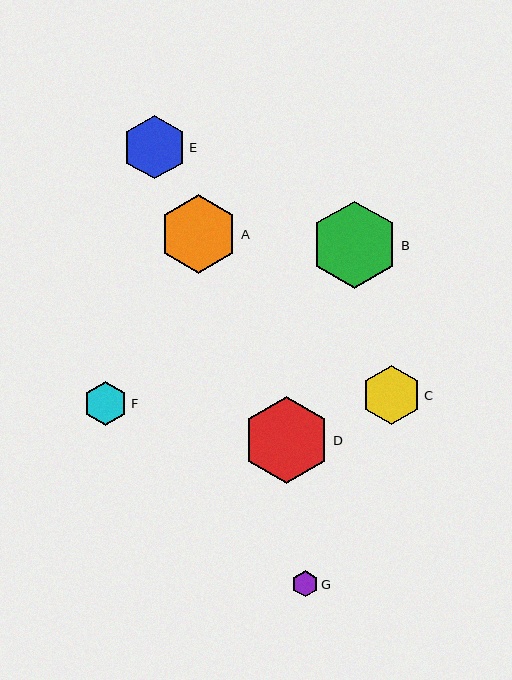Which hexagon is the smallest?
Hexagon G is the smallest with a size of approximately 26 pixels.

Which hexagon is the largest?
Hexagon B is the largest with a size of approximately 87 pixels.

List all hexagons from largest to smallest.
From largest to smallest: B, D, A, E, C, F, G.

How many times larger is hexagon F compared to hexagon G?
Hexagon F is approximately 1.7 times the size of hexagon G.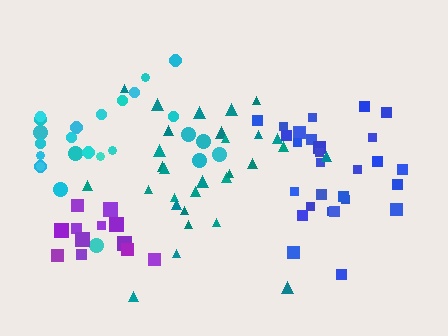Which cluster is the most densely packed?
Blue.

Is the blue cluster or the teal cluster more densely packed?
Blue.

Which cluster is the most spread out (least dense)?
Cyan.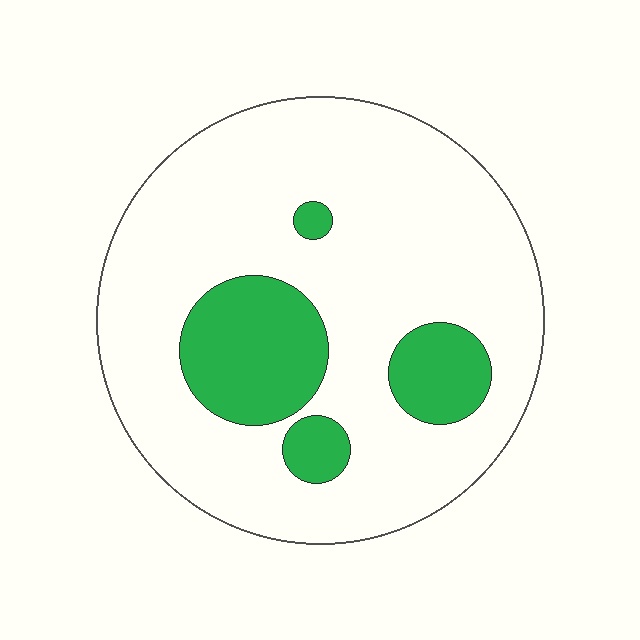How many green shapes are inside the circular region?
4.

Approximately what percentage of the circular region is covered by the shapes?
Approximately 20%.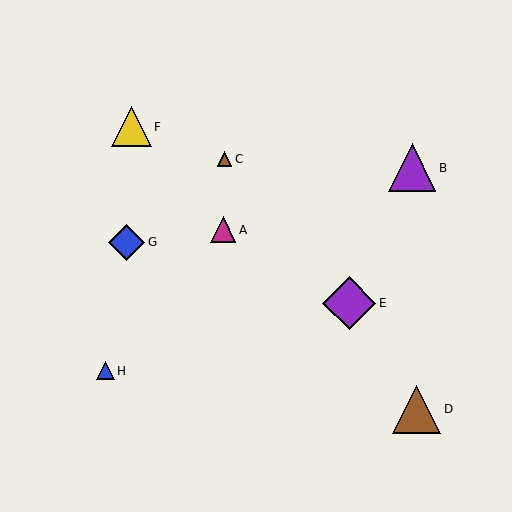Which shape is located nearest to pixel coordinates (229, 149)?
The brown triangle (labeled C) at (224, 159) is nearest to that location.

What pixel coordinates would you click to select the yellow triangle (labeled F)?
Click at (131, 127) to select the yellow triangle F.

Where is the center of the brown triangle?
The center of the brown triangle is at (224, 159).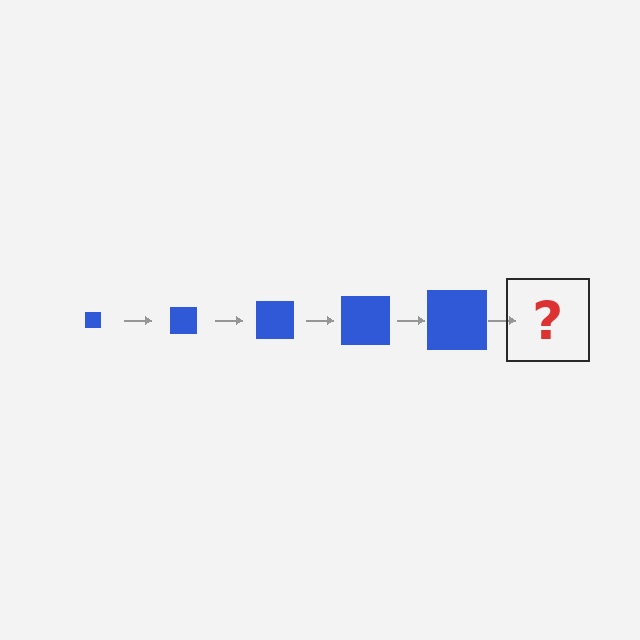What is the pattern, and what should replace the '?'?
The pattern is that the square gets progressively larger each step. The '?' should be a blue square, larger than the previous one.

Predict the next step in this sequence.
The next step is a blue square, larger than the previous one.